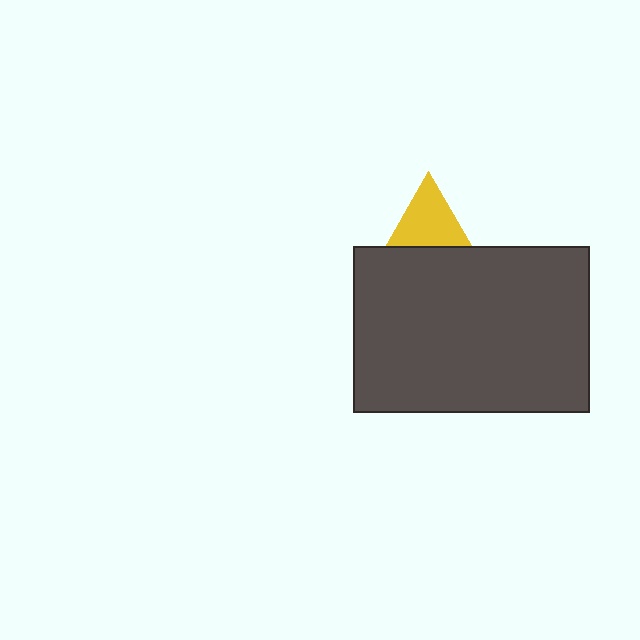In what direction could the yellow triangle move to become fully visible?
The yellow triangle could move up. That would shift it out from behind the dark gray rectangle entirely.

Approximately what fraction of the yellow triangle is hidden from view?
Roughly 45% of the yellow triangle is hidden behind the dark gray rectangle.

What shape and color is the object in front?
The object in front is a dark gray rectangle.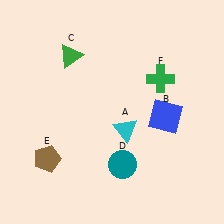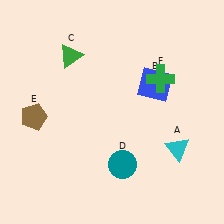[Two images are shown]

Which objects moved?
The objects that moved are: the cyan triangle (A), the blue square (B), the brown pentagon (E).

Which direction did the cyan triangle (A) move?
The cyan triangle (A) moved right.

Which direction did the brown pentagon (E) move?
The brown pentagon (E) moved up.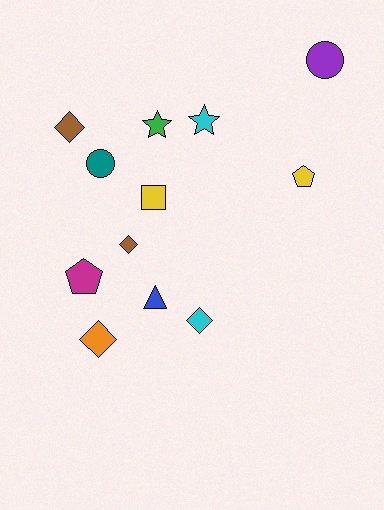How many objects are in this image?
There are 12 objects.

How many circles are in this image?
There are 2 circles.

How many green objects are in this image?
There is 1 green object.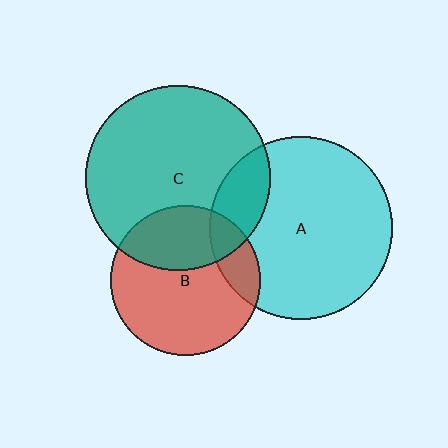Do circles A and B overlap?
Yes.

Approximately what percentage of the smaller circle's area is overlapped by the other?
Approximately 15%.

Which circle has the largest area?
Circle C (teal).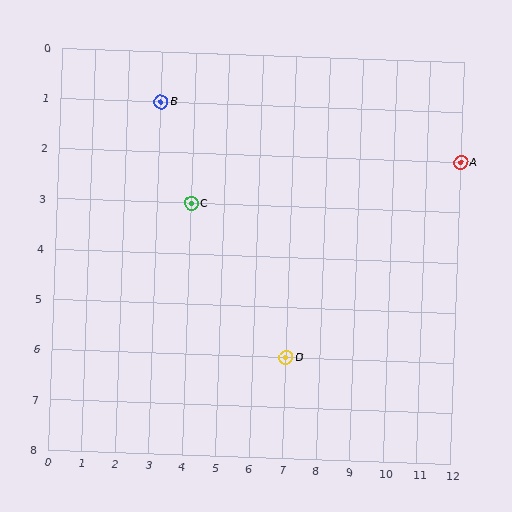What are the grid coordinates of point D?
Point D is at grid coordinates (7, 6).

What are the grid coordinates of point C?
Point C is at grid coordinates (4, 3).